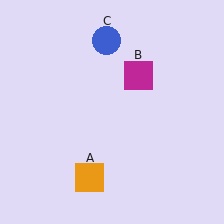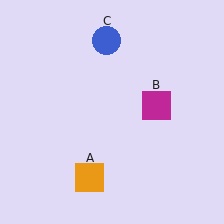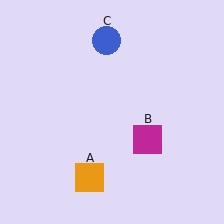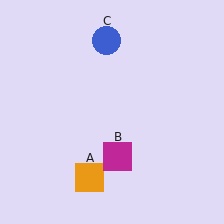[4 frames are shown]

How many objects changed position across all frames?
1 object changed position: magenta square (object B).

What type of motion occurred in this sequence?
The magenta square (object B) rotated clockwise around the center of the scene.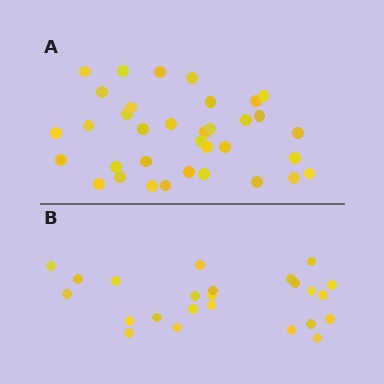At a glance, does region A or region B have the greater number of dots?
Region A (the top region) has more dots.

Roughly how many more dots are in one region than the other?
Region A has roughly 12 or so more dots than region B.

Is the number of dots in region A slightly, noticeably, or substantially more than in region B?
Region A has substantially more. The ratio is roughly 1.5 to 1.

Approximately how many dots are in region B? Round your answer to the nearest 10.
About 20 dots. (The exact count is 24, which rounds to 20.)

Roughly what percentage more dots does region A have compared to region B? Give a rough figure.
About 45% more.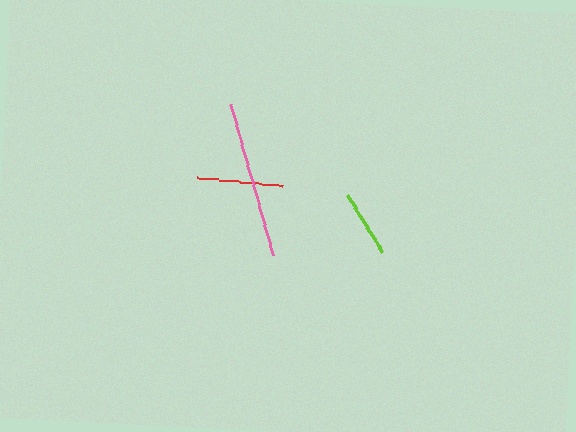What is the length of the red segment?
The red segment is approximately 85 pixels long.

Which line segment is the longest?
The pink line is the longest at approximately 157 pixels.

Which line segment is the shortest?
The lime line is the shortest at approximately 67 pixels.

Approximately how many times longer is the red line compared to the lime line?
The red line is approximately 1.3 times the length of the lime line.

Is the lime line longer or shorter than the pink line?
The pink line is longer than the lime line.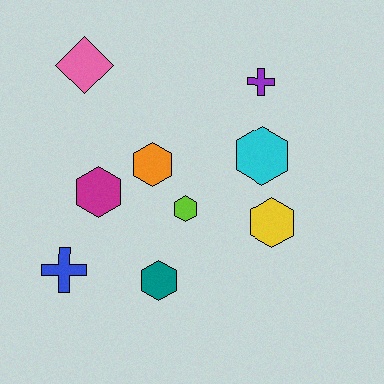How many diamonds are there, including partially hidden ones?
There is 1 diamond.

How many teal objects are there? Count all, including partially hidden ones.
There is 1 teal object.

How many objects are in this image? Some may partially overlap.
There are 9 objects.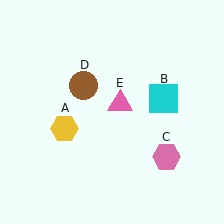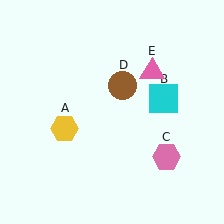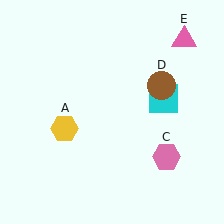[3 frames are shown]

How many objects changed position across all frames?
2 objects changed position: brown circle (object D), pink triangle (object E).